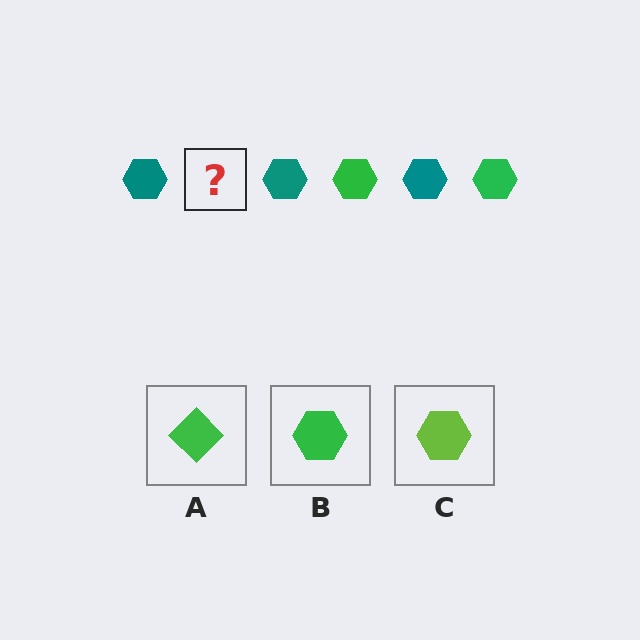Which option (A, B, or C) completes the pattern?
B.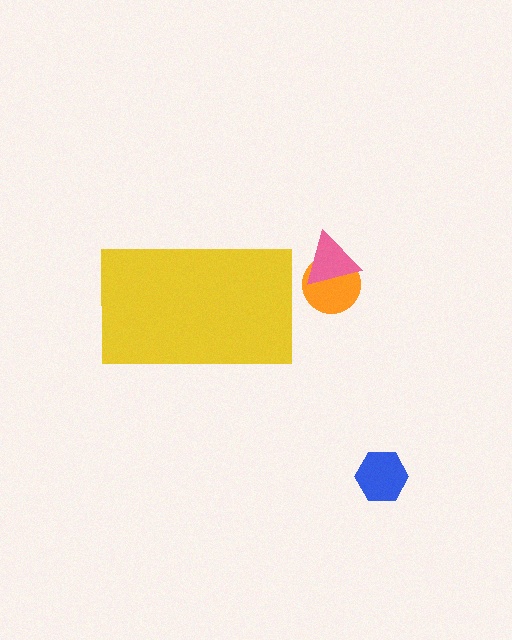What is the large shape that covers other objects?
A yellow rectangle.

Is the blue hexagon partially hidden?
No, the blue hexagon is fully visible.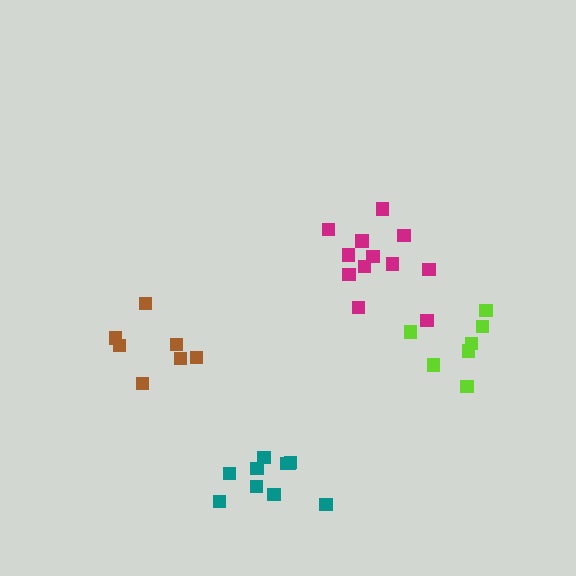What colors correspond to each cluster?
The clusters are colored: magenta, teal, lime, brown.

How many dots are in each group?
Group 1: 12 dots, Group 2: 10 dots, Group 3: 7 dots, Group 4: 7 dots (36 total).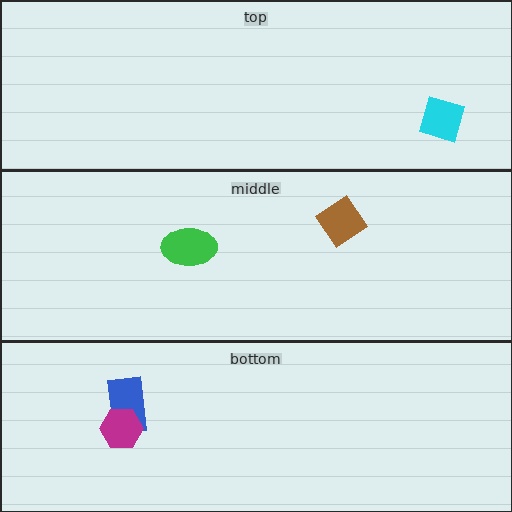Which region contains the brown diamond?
The middle region.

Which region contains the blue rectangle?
The bottom region.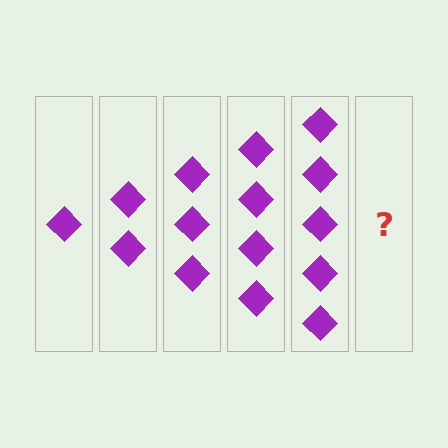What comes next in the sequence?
The next element should be 6 diamonds.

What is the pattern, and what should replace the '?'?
The pattern is that each step adds one more diamond. The '?' should be 6 diamonds.